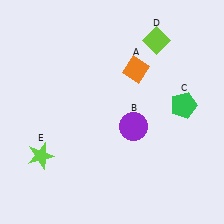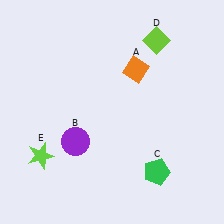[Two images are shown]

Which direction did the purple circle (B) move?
The purple circle (B) moved left.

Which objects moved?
The objects that moved are: the purple circle (B), the green pentagon (C).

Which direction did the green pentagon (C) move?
The green pentagon (C) moved down.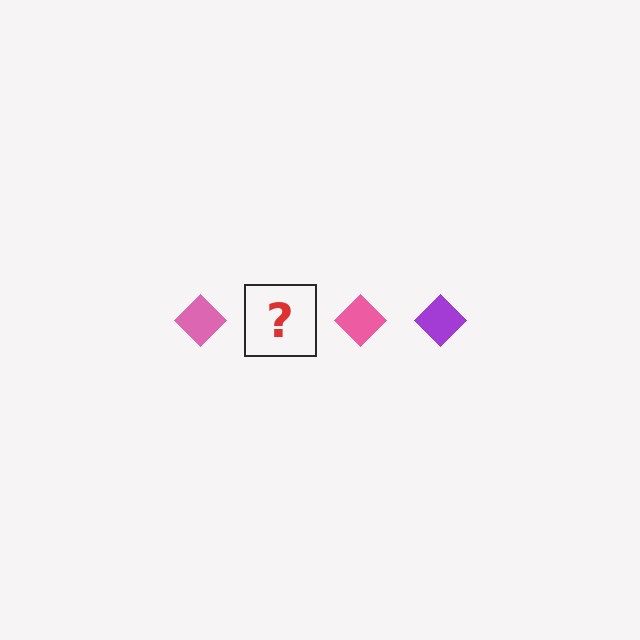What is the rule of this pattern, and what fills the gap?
The rule is that the pattern cycles through pink, purple diamonds. The gap should be filled with a purple diamond.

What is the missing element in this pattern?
The missing element is a purple diamond.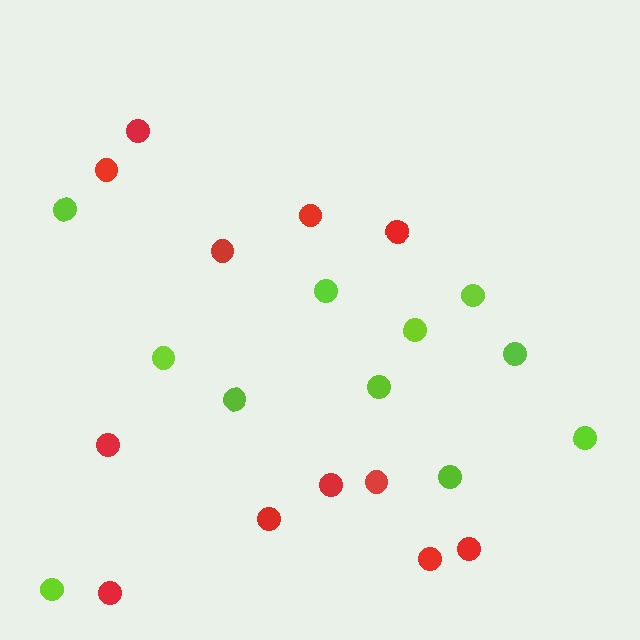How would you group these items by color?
There are 2 groups: one group of red circles (12) and one group of lime circles (11).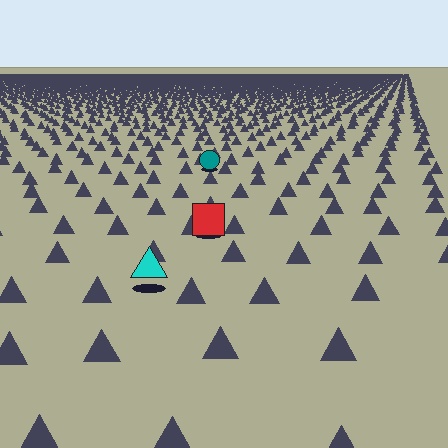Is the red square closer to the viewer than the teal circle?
Yes. The red square is closer — you can tell from the texture gradient: the ground texture is coarser near it.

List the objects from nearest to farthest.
From nearest to farthest: the cyan triangle, the red square, the teal circle.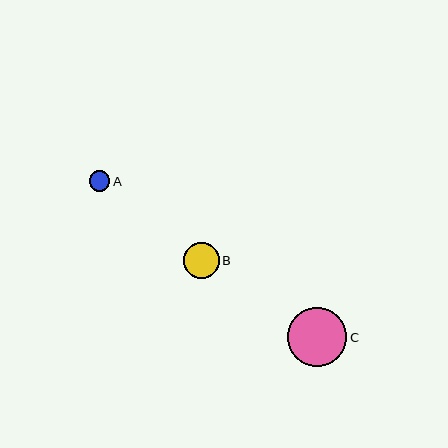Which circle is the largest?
Circle C is the largest with a size of approximately 59 pixels.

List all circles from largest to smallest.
From largest to smallest: C, B, A.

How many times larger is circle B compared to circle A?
Circle B is approximately 1.7 times the size of circle A.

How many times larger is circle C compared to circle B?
Circle C is approximately 1.6 times the size of circle B.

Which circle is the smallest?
Circle A is the smallest with a size of approximately 21 pixels.